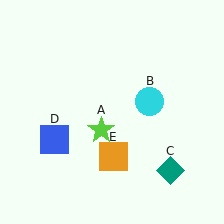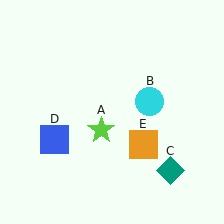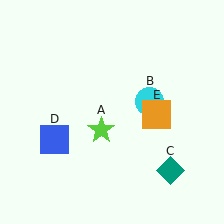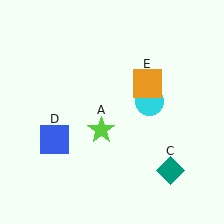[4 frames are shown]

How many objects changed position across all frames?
1 object changed position: orange square (object E).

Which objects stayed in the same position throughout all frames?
Lime star (object A) and cyan circle (object B) and teal diamond (object C) and blue square (object D) remained stationary.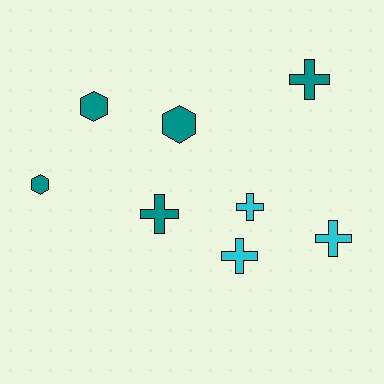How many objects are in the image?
There are 8 objects.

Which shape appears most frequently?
Cross, with 5 objects.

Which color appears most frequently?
Teal, with 5 objects.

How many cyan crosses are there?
There are 3 cyan crosses.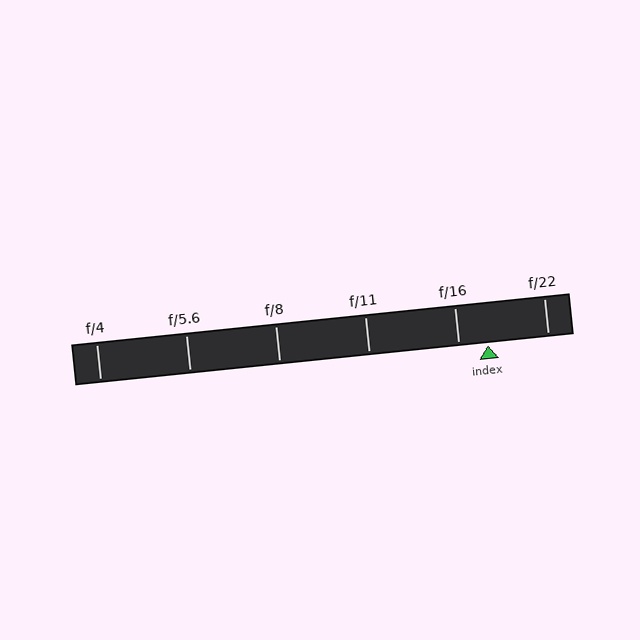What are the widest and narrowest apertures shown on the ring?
The widest aperture shown is f/4 and the narrowest is f/22.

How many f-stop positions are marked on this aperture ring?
There are 6 f-stop positions marked.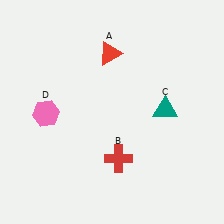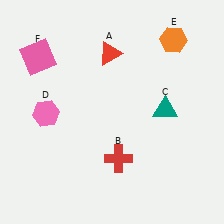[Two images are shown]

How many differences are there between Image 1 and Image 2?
There are 2 differences between the two images.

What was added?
An orange hexagon (E), a pink square (F) were added in Image 2.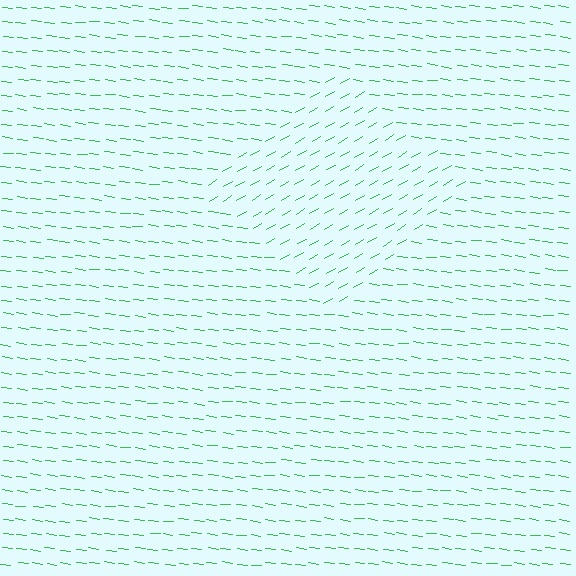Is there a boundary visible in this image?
Yes, there is a texture boundary formed by a change in line orientation.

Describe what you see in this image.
The image is filled with small green line segments. A diamond region in the image has lines oriented differently from the surrounding lines, creating a visible texture boundary.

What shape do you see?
I see a diamond.